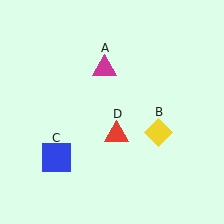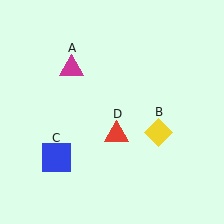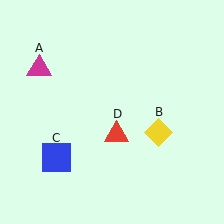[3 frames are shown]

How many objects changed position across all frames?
1 object changed position: magenta triangle (object A).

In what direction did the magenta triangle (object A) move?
The magenta triangle (object A) moved left.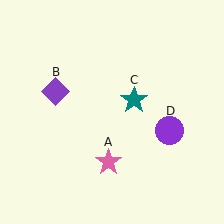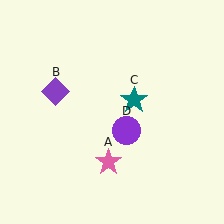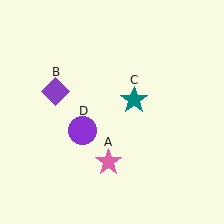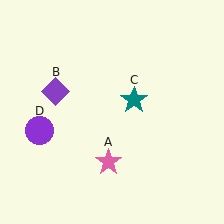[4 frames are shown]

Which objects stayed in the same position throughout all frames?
Pink star (object A) and purple diamond (object B) and teal star (object C) remained stationary.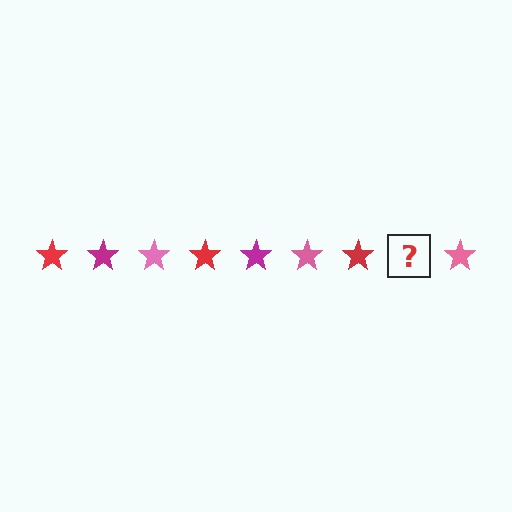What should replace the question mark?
The question mark should be replaced with a magenta star.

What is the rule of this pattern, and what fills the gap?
The rule is that the pattern cycles through red, magenta, pink stars. The gap should be filled with a magenta star.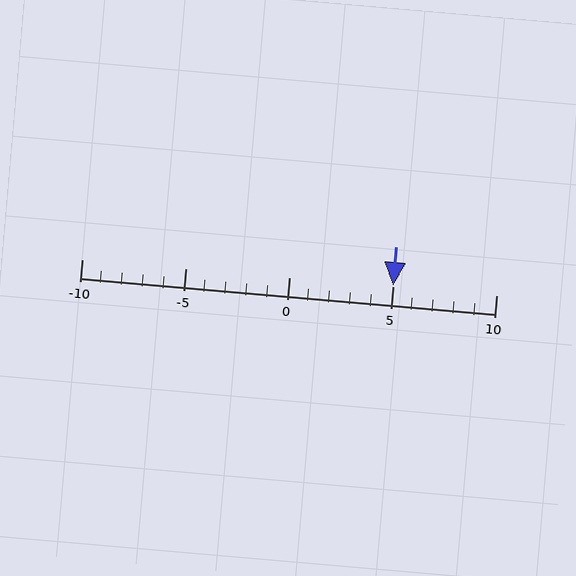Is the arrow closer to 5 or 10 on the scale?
The arrow is closer to 5.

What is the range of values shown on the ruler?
The ruler shows values from -10 to 10.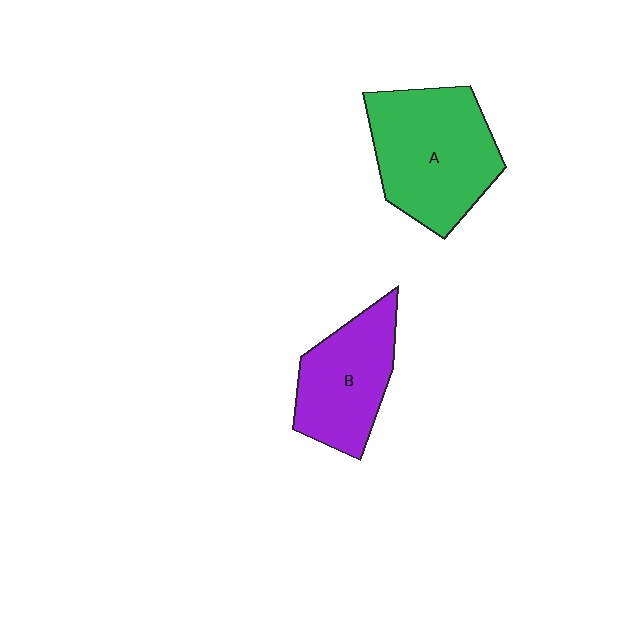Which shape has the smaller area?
Shape B (purple).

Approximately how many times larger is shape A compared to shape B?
Approximately 1.4 times.